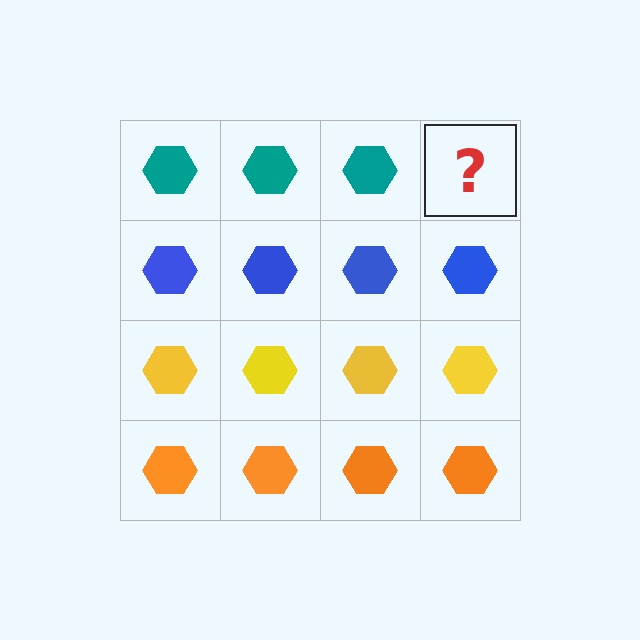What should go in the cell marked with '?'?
The missing cell should contain a teal hexagon.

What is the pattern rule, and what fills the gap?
The rule is that each row has a consistent color. The gap should be filled with a teal hexagon.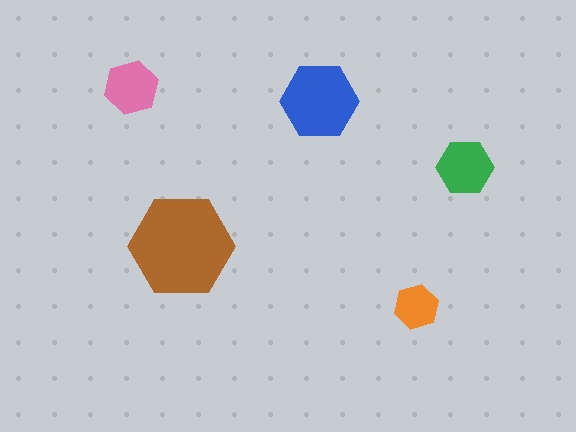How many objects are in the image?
There are 5 objects in the image.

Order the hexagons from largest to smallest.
the brown one, the blue one, the green one, the pink one, the orange one.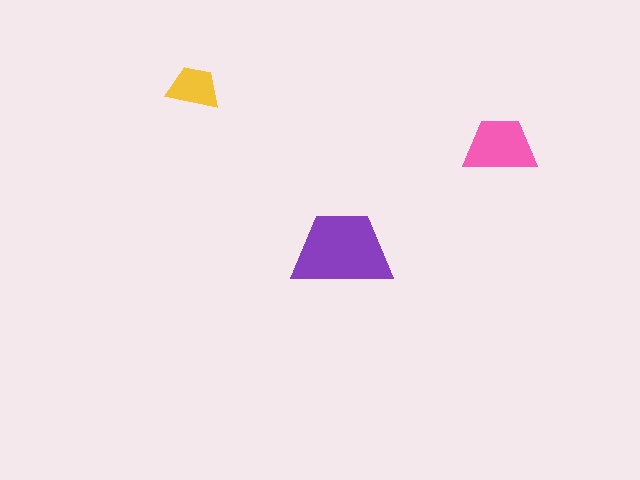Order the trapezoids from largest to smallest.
the purple one, the pink one, the yellow one.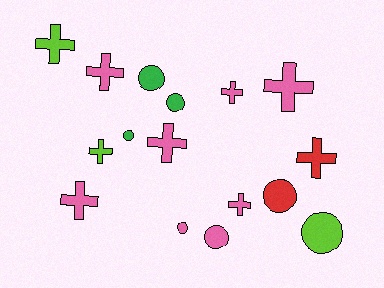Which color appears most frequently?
Pink, with 8 objects.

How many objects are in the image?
There are 16 objects.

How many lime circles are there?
There is 1 lime circle.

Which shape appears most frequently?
Cross, with 9 objects.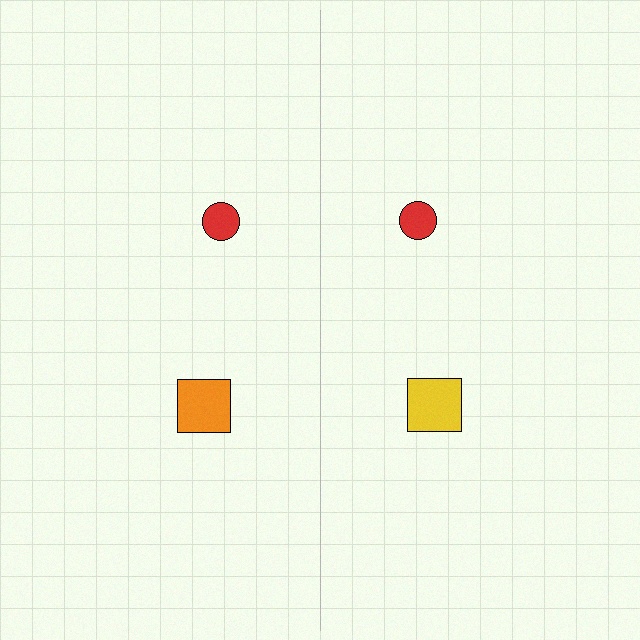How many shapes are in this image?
There are 4 shapes in this image.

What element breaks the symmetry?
The yellow square on the right side breaks the symmetry — its mirror counterpart is orange.